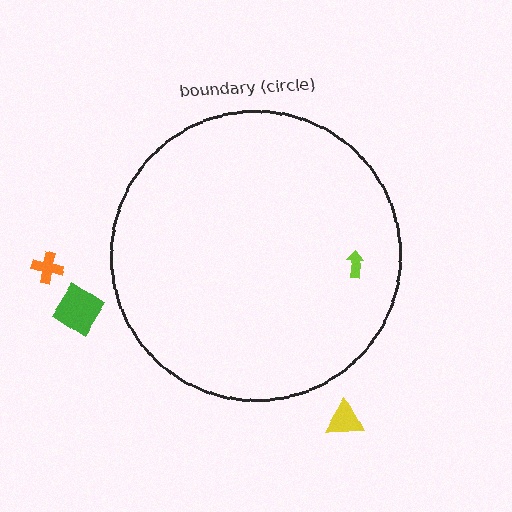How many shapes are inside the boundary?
1 inside, 3 outside.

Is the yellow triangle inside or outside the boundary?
Outside.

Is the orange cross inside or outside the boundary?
Outside.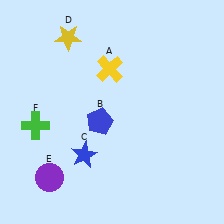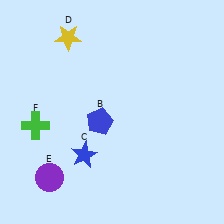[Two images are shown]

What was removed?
The yellow cross (A) was removed in Image 2.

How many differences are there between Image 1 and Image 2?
There is 1 difference between the two images.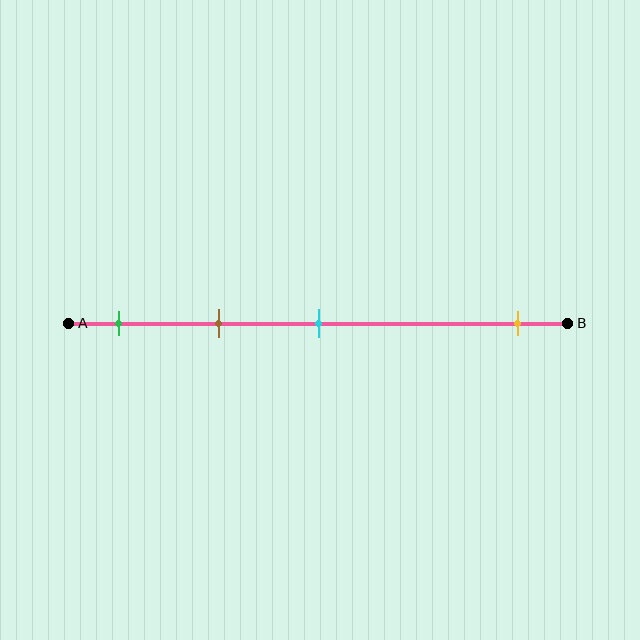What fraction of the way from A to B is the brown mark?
The brown mark is approximately 30% (0.3) of the way from A to B.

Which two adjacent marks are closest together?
The green and brown marks are the closest adjacent pair.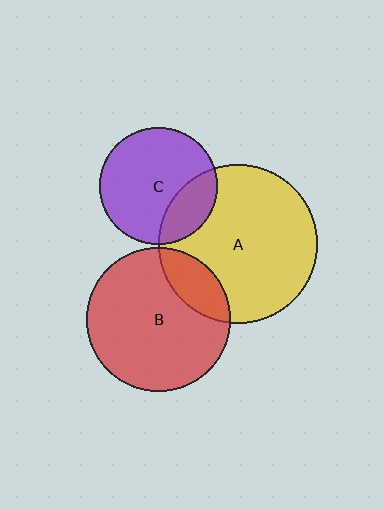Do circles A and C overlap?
Yes.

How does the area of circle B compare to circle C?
Approximately 1.5 times.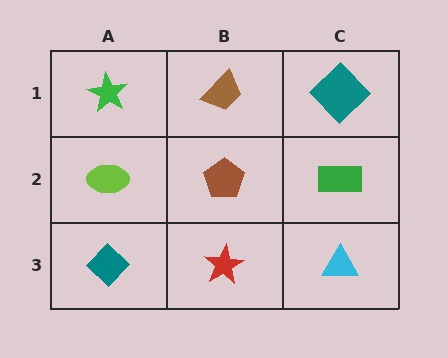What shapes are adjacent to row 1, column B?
A brown pentagon (row 2, column B), a green star (row 1, column A), a teal diamond (row 1, column C).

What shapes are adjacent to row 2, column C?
A teal diamond (row 1, column C), a cyan triangle (row 3, column C), a brown pentagon (row 2, column B).